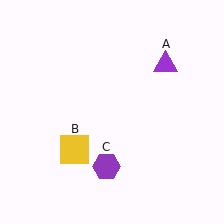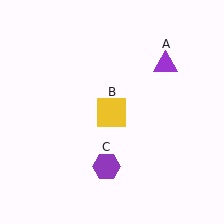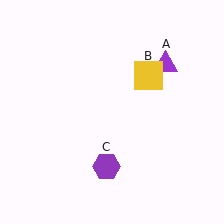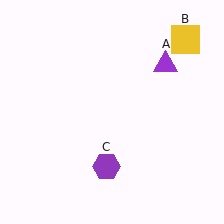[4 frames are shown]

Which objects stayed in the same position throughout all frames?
Purple triangle (object A) and purple hexagon (object C) remained stationary.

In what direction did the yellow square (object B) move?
The yellow square (object B) moved up and to the right.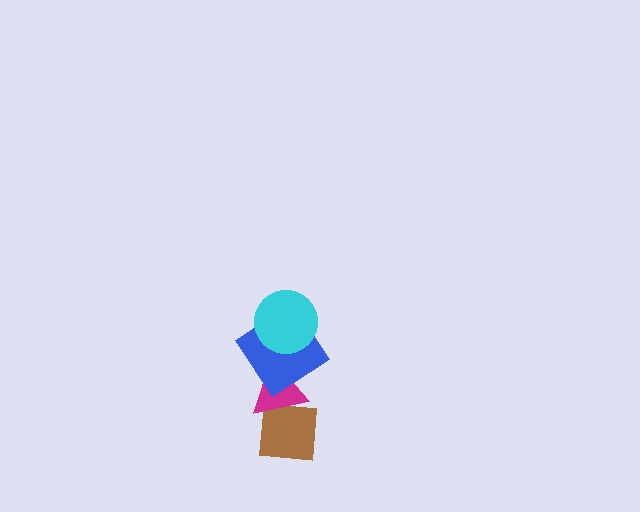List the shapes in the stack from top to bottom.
From top to bottom: the cyan circle, the blue diamond, the magenta triangle, the brown square.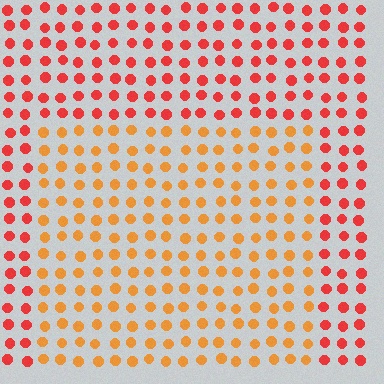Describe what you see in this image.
The image is filled with small red elements in a uniform arrangement. A rectangle-shaped region is visible where the elements are tinted to a slightly different hue, forming a subtle color boundary.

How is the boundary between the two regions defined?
The boundary is defined purely by a slight shift in hue (about 33 degrees). Spacing, size, and orientation are identical on both sides.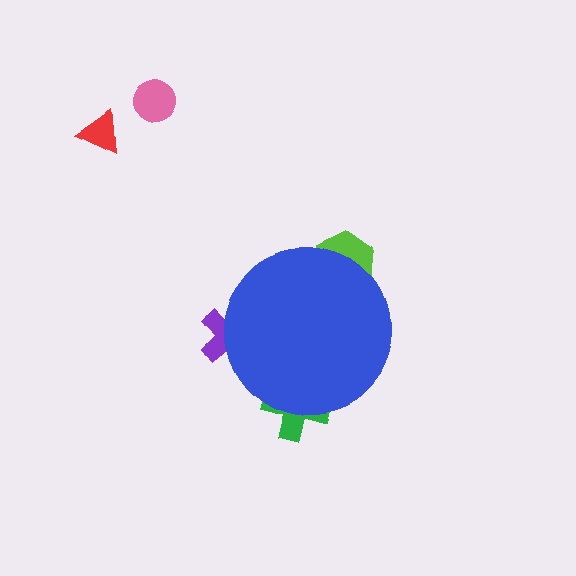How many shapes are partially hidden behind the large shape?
3 shapes are partially hidden.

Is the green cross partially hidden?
Yes, the green cross is partially hidden behind the blue circle.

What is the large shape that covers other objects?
A blue circle.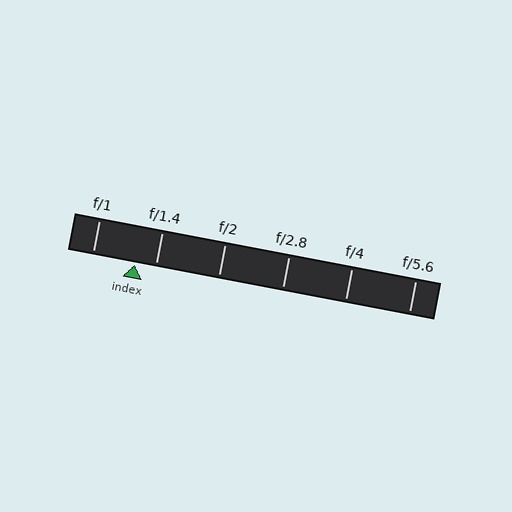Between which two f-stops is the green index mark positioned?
The index mark is between f/1 and f/1.4.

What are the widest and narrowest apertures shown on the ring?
The widest aperture shown is f/1 and the narrowest is f/5.6.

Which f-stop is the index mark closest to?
The index mark is closest to f/1.4.